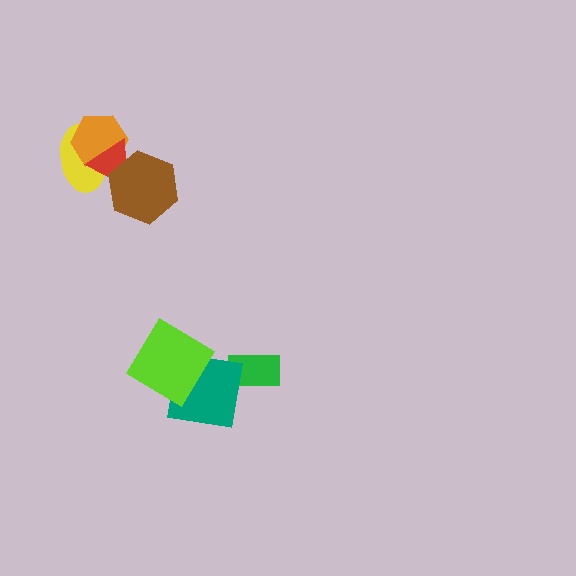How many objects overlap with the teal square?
2 objects overlap with the teal square.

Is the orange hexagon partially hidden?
Yes, it is partially covered by another shape.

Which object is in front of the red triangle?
The brown hexagon is in front of the red triangle.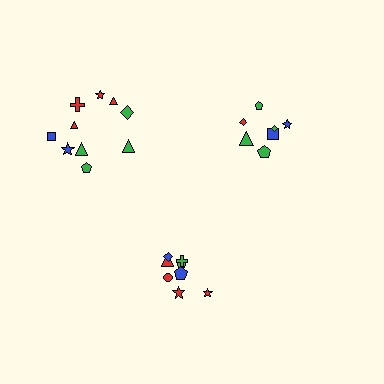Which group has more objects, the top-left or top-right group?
The top-left group.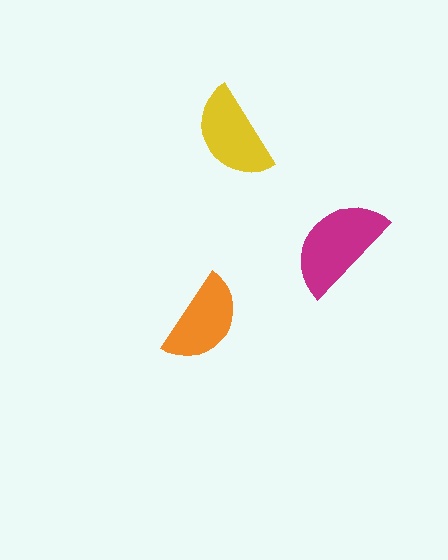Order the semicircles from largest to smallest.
the magenta one, the yellow one, the orange one.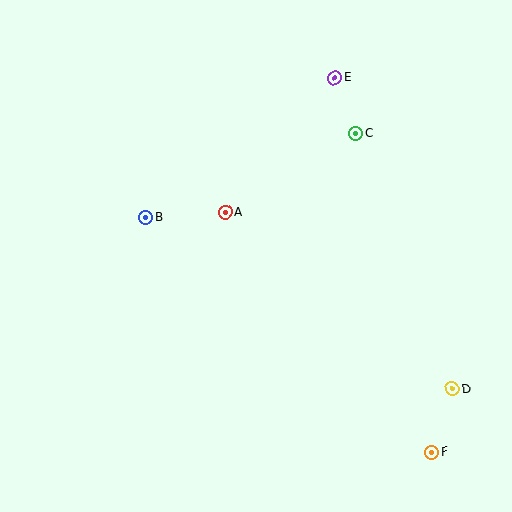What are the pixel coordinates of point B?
Point B is at (146, 218).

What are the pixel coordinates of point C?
Point C is at (355, 134).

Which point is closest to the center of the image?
Point A at (225, 212) is closest to the center.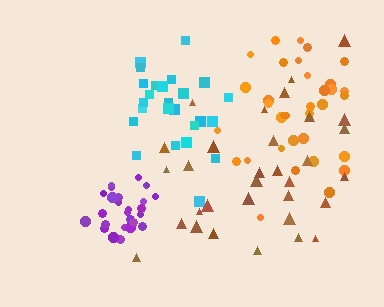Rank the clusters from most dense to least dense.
purple, cyan, orange, brown.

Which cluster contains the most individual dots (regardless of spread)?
Orange (34).